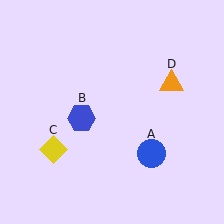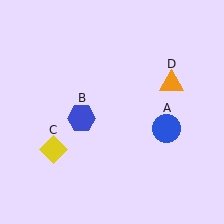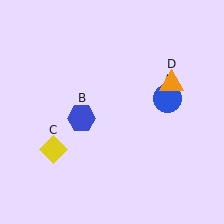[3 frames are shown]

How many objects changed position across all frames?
1 object changed position: blue circle (object A).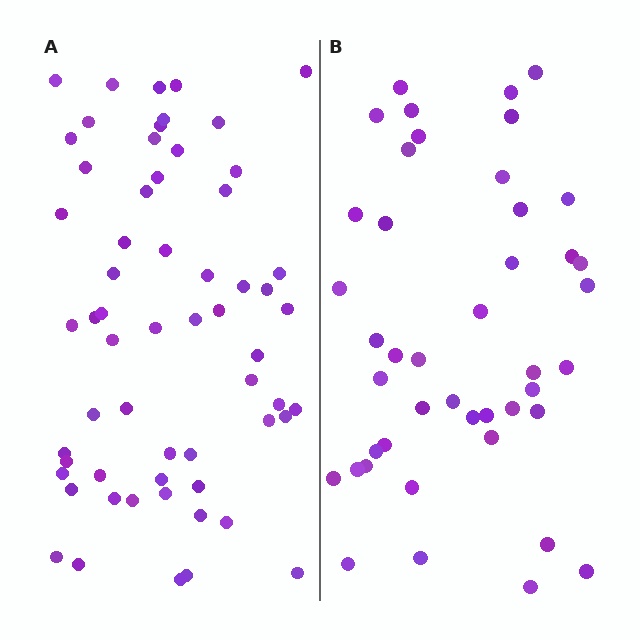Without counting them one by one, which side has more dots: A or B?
Region A (the left region) has more dots.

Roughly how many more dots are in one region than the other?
Region A has approximately 15 more dots than region B.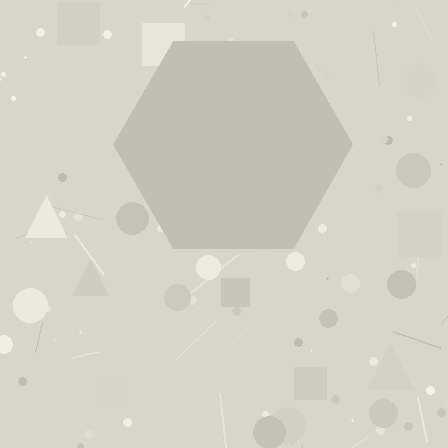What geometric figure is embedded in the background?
A hexagon is embedded in the background.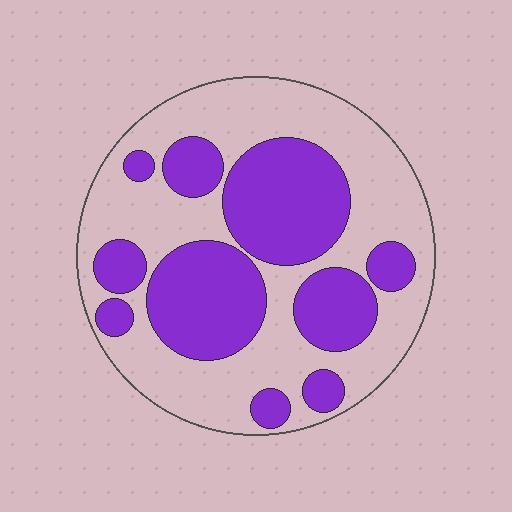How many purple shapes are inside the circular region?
10.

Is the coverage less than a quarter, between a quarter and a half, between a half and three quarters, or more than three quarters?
Between a quarter and a half.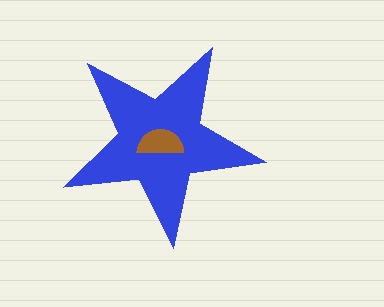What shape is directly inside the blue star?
The brown semicircle.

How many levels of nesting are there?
2.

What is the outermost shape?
The blue star.